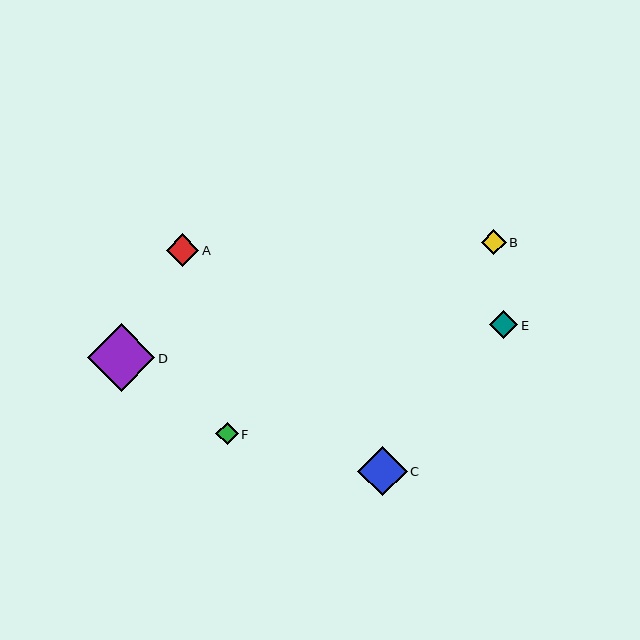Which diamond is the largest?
Diamond D is the largest with a size of approximately 67 pixels.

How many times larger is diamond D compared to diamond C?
Diamond D is approximately 1.4 times the size of diamond C.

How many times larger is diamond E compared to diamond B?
Diamond E is approximately 1.2 times the size of diamond B.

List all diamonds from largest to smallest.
From largest to smallest: D, C, A, E, B, F.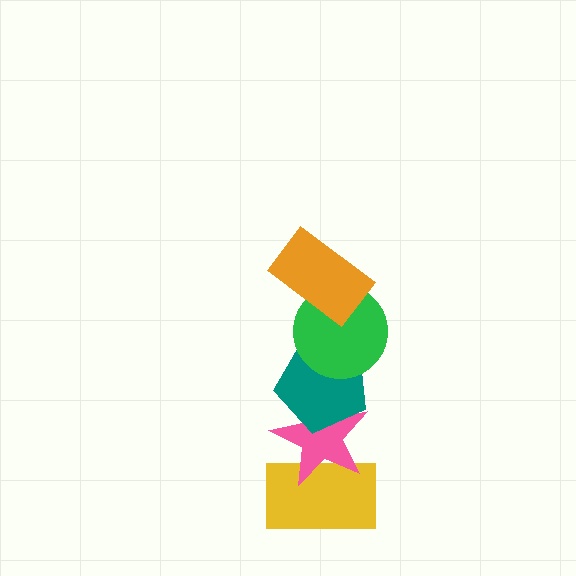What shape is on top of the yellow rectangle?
The pink star is on top of the yellow rectangle.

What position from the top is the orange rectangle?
The orange rectangle is 1st from the top.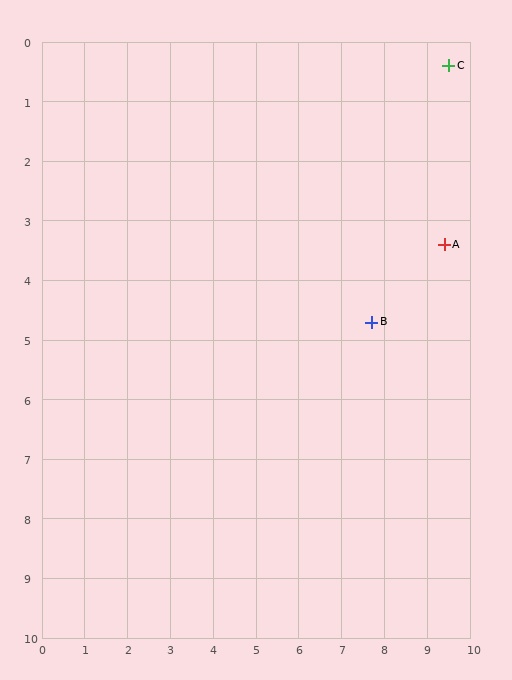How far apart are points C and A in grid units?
Points C and A are about 3.0 grid units apart.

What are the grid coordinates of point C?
Point C is at approximately (9.5, 0.4).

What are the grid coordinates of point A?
Point A is at approximately (9.4, 3.4).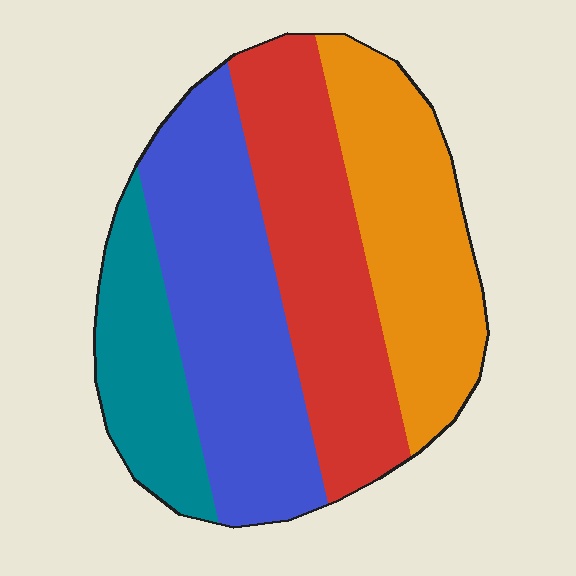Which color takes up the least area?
Teal, at roughly 15%.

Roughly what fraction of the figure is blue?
Blue covers roughly 30% of the figure.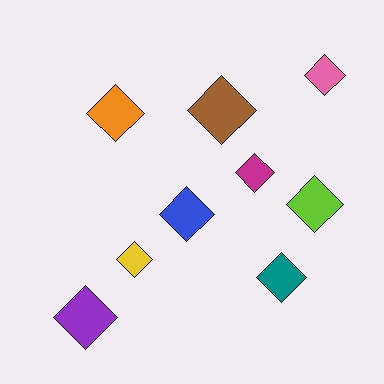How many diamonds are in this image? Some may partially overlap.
There are 9 diamonds.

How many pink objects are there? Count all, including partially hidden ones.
There is 1 pink object.